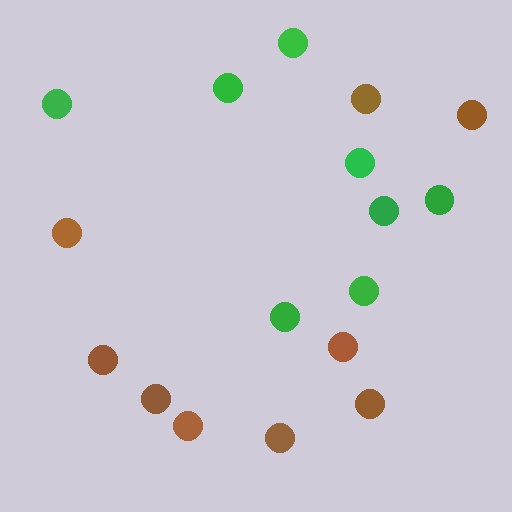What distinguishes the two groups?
There are 2 groups: one group of brown circles (9) and one group of green circles (8).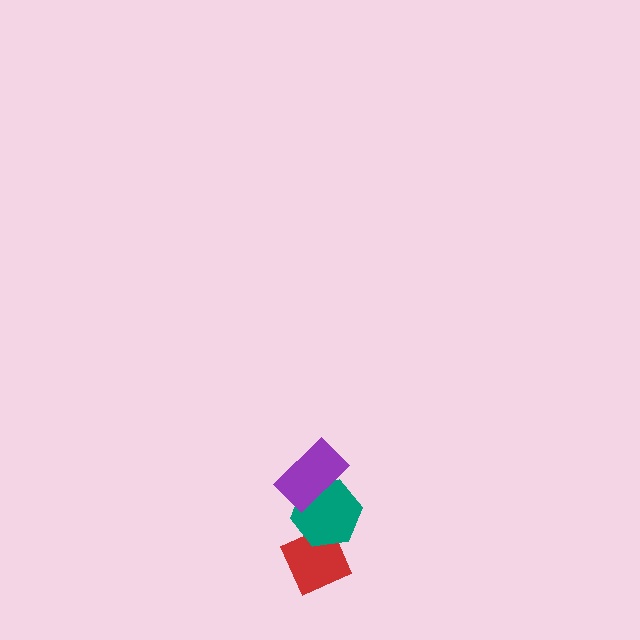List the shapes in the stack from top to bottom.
From top to bottom: the purple rectangle, the teal hexagon, the red diamond.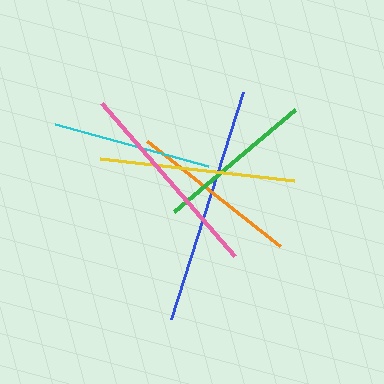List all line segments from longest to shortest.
From longest to shortest: blue, pink, yellow, orange, cyan, green.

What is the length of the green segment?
The green segment is approximately 158 pixels long.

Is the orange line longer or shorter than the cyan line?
The orange line is longer than the cyan line.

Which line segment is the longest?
The blue line is the longest at approximately 238 pixels.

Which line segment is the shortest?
The green line is the shortest at approximately 158 pixels.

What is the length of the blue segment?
The blue segment is approximately 238 pixels long.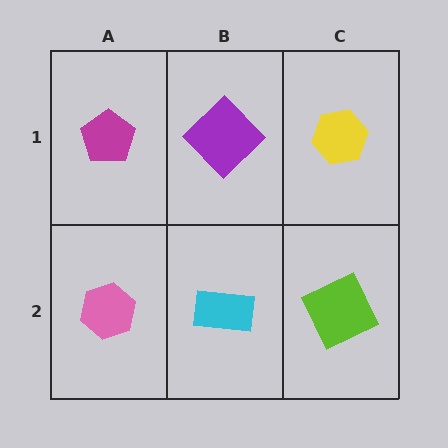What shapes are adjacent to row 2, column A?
A magenta pentagon (row 1, column A), a cyan rectangle (row 2, column B).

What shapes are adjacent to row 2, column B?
A purple diamond (row 1, column B), a pink hexagon (row 2, column A), a lime square (row 2, column C).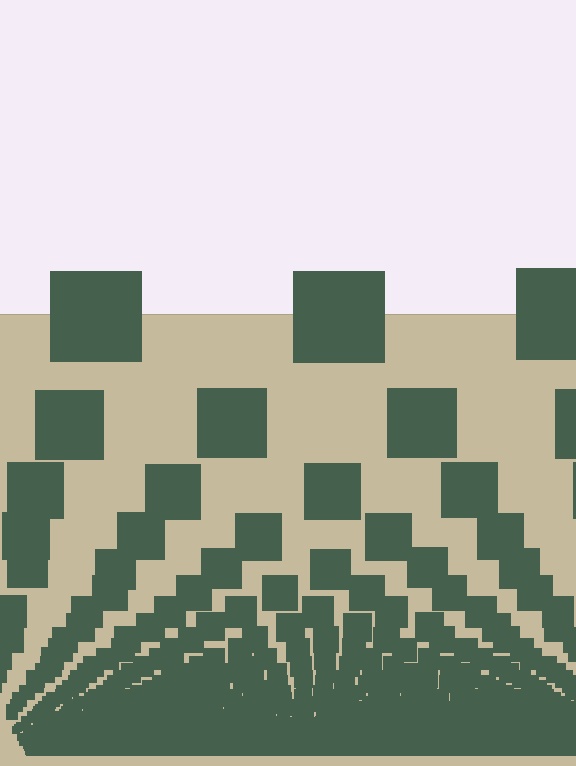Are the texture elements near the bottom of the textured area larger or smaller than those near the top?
Smaller. The gradient is inverted — elements near the bottom are smaller and denser.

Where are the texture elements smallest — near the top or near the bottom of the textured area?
Near the bottom.